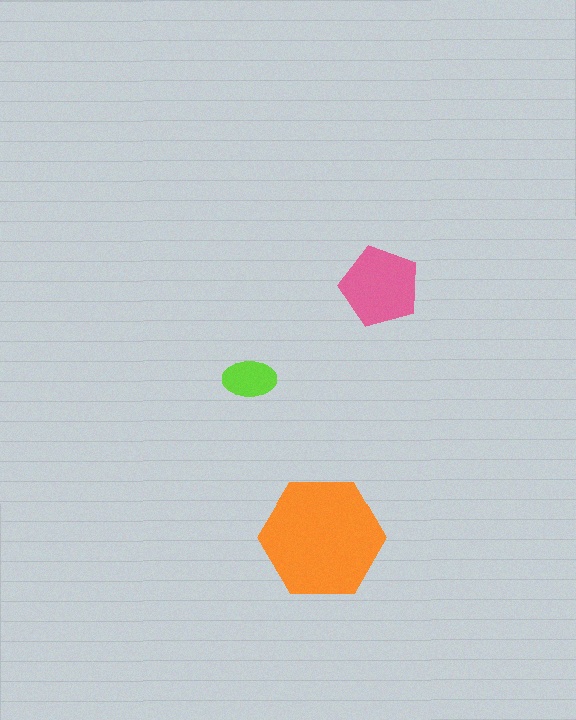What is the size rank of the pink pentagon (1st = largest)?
2nd.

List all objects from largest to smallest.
The orange hexagon, the pink pentagon, the lime ellipse.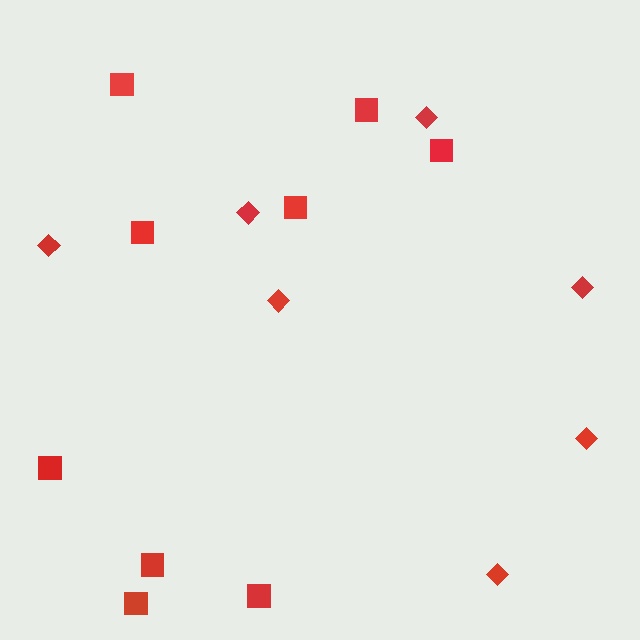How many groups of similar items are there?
There are 2 groups: one group of squares (9) and one group of diamonds (7).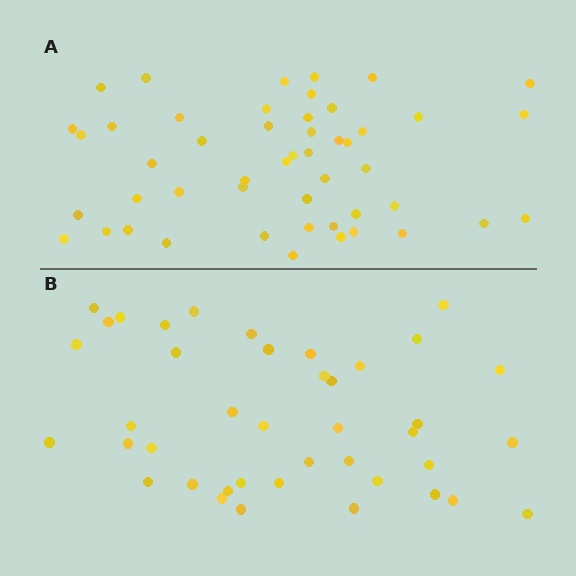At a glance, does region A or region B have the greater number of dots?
Region A (the top region) has more dots.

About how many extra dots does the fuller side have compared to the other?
Region A has roughly 8 or so more dots than region B.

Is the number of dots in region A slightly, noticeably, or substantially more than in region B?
Region A has only slightly more — the two regions are fairly close. The ratio is roughly 1.2 to 1.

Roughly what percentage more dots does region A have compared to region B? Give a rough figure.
About 20% more.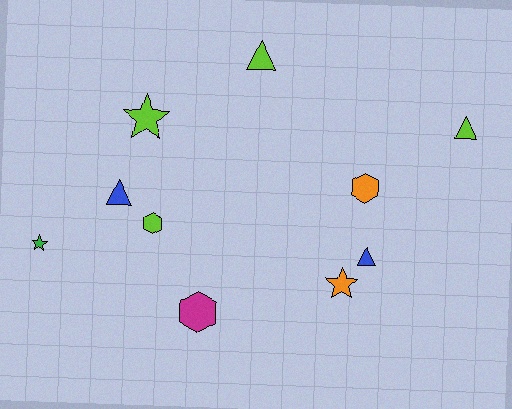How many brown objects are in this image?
There are no brown objects.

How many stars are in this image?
There are 3 stars.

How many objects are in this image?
There are 10 objects.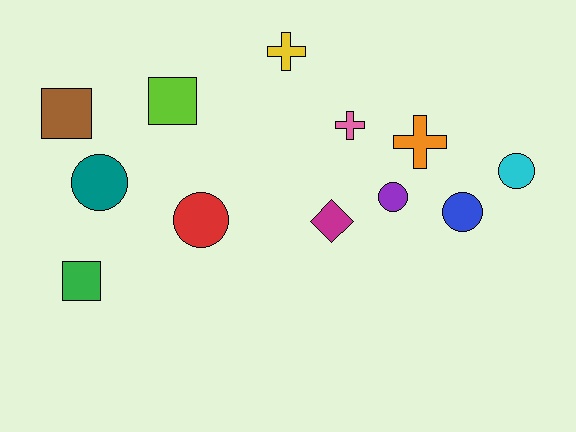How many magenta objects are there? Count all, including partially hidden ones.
There is 1 magenta object.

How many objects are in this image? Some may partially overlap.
There are 12 objects.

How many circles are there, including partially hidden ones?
There are 5 circles.